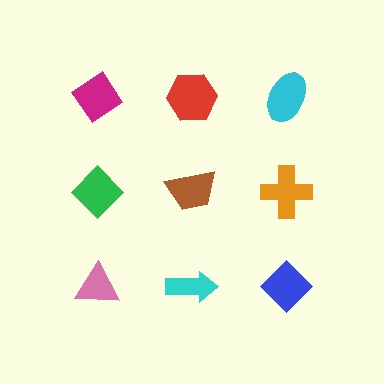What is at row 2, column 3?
An orange cross.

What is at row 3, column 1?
A pink triangle.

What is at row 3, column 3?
A blue diamond.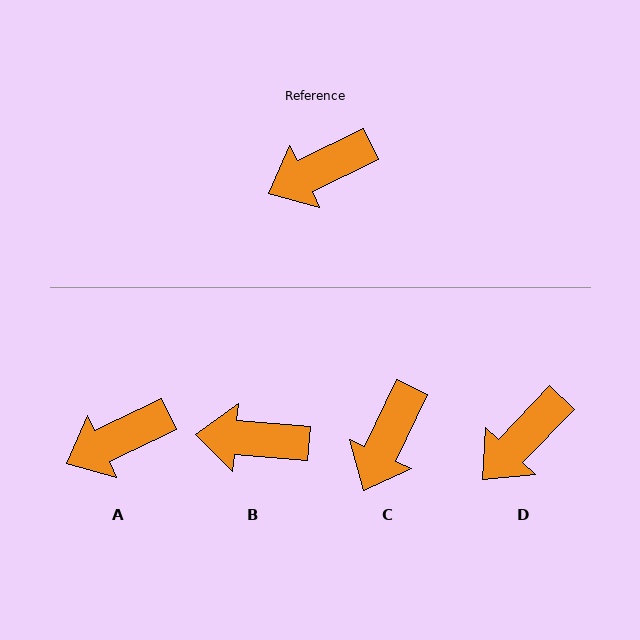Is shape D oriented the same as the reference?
No, it is off by about 20 degrees.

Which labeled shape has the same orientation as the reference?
A.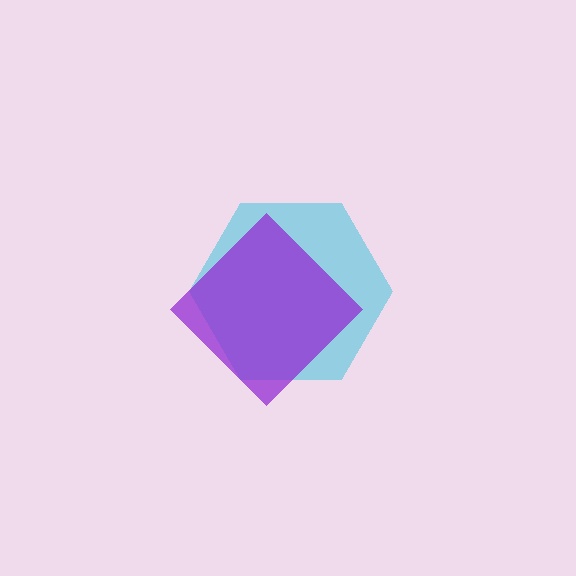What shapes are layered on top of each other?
The layered shapes are: a cyan hexagon, a purple diamond.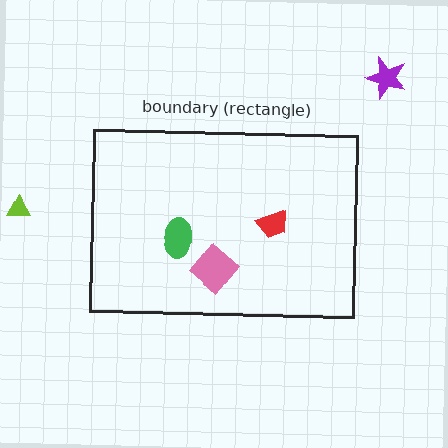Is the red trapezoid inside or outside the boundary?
Inside.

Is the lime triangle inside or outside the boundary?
Outside.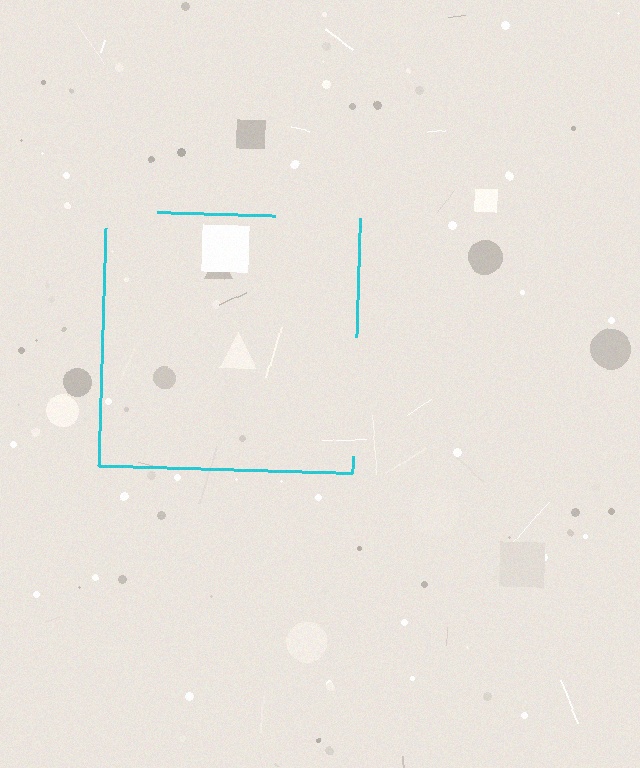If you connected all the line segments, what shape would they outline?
They would outline a square.